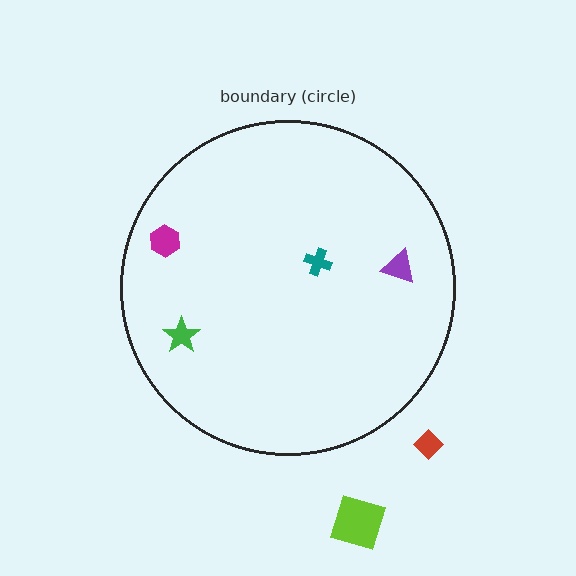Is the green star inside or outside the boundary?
Inside.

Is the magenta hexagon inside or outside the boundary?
Inside.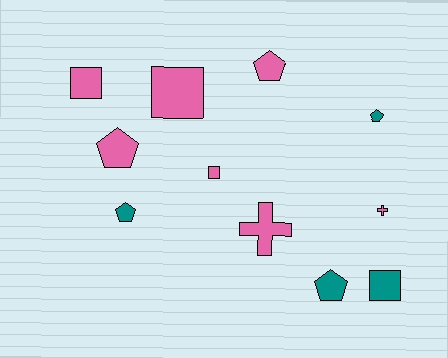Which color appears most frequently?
Pink, with 7 objects.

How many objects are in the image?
There are 11 objects.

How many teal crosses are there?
There are no teal crosses.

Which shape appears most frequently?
Pentagon, with 5 objects.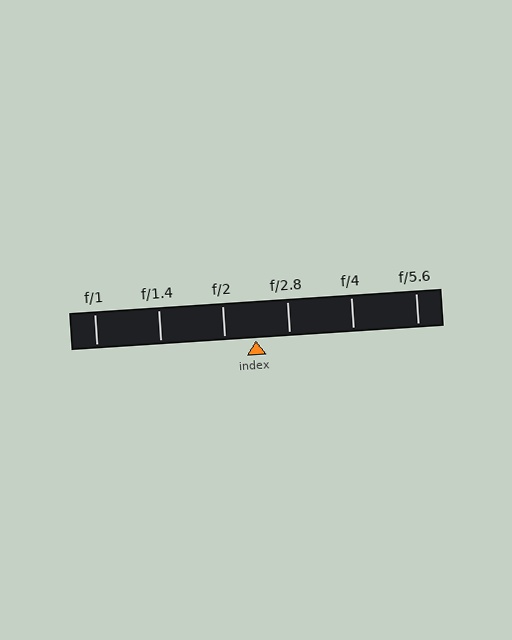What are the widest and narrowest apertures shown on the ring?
The widest aperture shown is f/1 and the narrowest is f/5.6.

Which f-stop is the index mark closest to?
The index mark is closest to f/2.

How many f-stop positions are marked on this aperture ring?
There are 6 f-stop positions marked.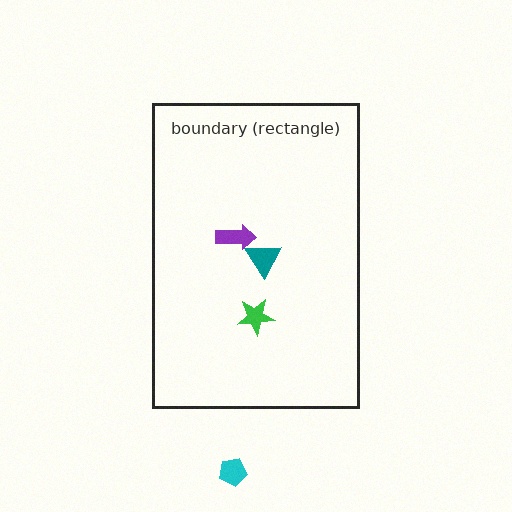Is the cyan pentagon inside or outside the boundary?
Outside.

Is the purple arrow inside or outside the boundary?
Inside.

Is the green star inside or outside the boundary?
Inside.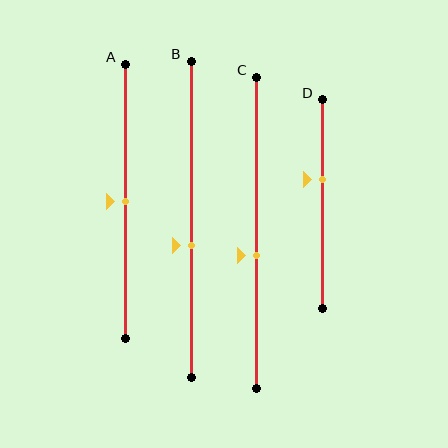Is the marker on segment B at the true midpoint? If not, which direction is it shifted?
No, the marker on segment B is shifted downward by about 8% of the segment length.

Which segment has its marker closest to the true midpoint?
Segment A has its marker closest to the true midpoint.